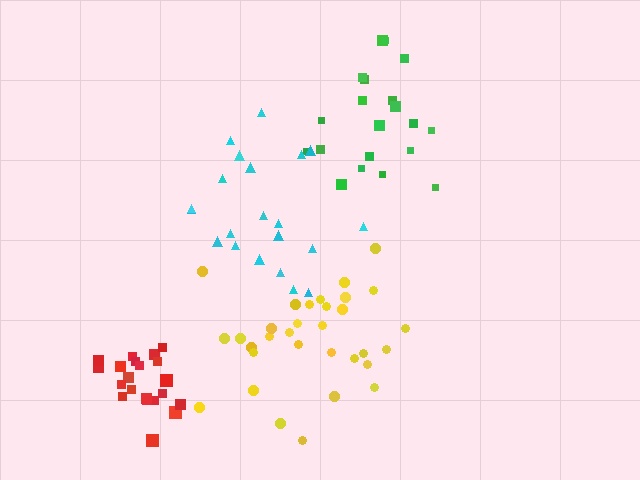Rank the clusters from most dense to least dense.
red, yellow, green, cyan.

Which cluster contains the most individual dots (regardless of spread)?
Yellow (32).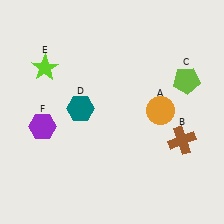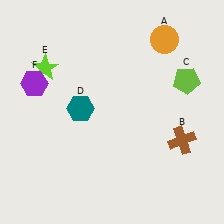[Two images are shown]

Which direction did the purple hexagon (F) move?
The purple hexagon (F) moved up.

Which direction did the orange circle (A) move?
The orange circle (A) moved up.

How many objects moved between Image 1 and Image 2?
2 objects moved between the two images.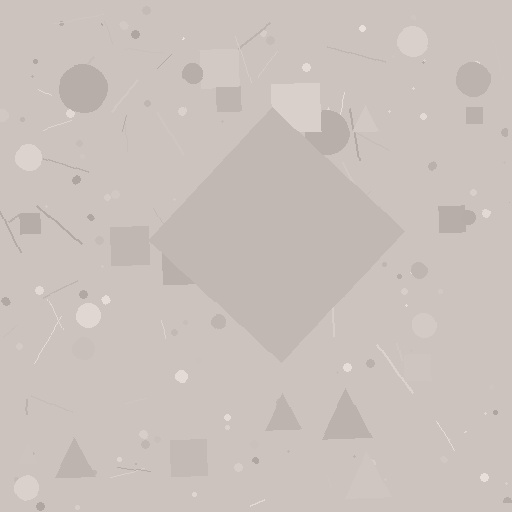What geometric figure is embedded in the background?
A diamond is embedded in the background.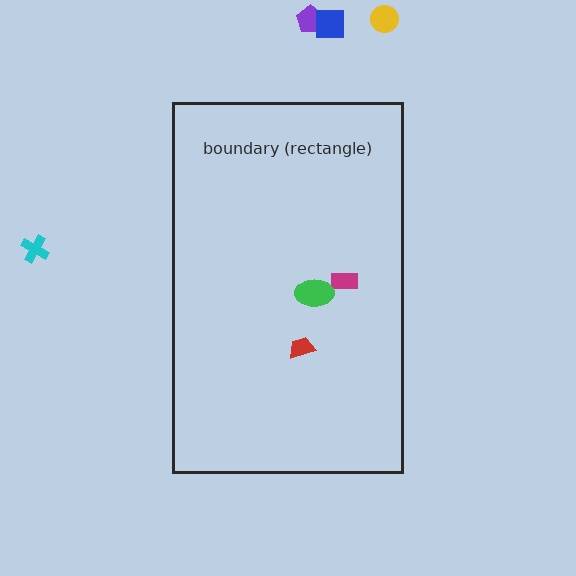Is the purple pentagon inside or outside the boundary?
Outside.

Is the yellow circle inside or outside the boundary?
Outside.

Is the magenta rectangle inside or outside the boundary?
Inside.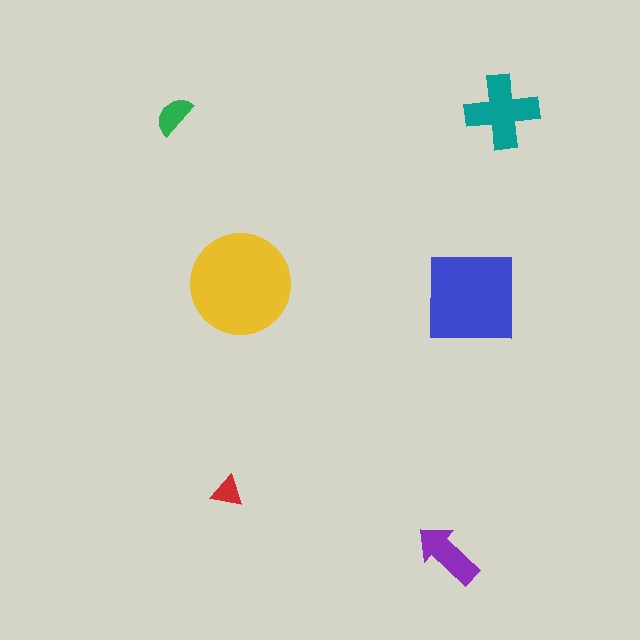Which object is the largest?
The yellow circle.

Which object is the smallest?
The red triangle.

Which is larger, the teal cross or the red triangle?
The teal cross.